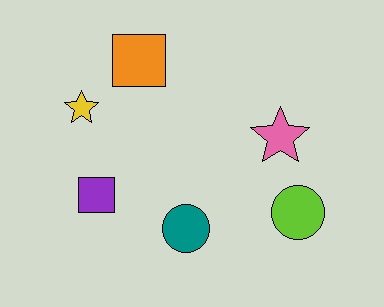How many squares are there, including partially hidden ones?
There are 2 squares.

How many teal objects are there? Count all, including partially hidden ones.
There is 1 teal object.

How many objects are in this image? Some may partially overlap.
There are 6 objects.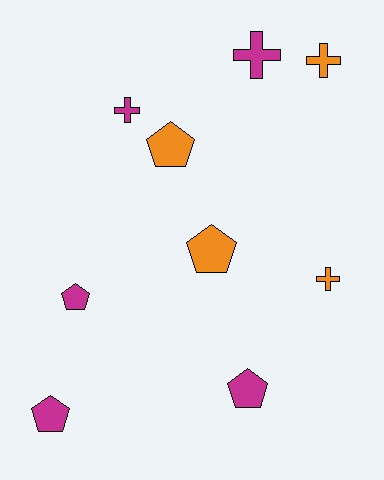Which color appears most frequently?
Magenta, with 5 objects.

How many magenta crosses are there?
There are 2 magenta crosses.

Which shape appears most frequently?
Pentagon, with 5 objects.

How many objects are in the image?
There are 9 objects.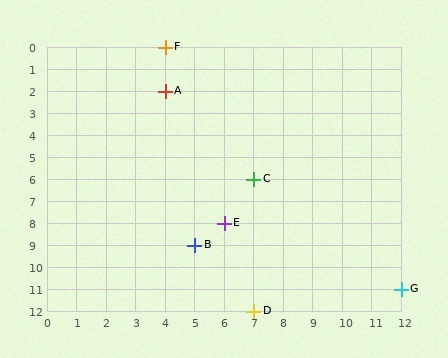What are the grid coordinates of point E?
Point E is at grid coordinates (6, 8).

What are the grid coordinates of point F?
Point F is at grid coordinates (4, 0).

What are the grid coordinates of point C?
Point C is at grid coordinates (7, 6).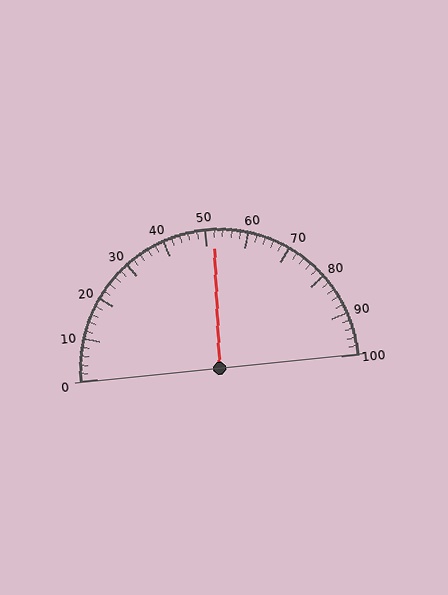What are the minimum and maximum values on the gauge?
The gauge ranges from 0 to 100.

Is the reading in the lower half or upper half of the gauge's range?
The reading is in the upper half of the range (0 to 100).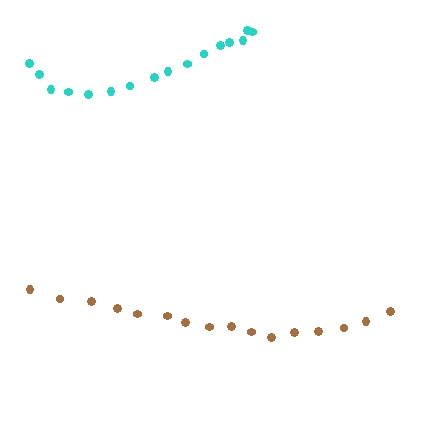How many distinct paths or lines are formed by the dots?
There are 2 distinct paths.